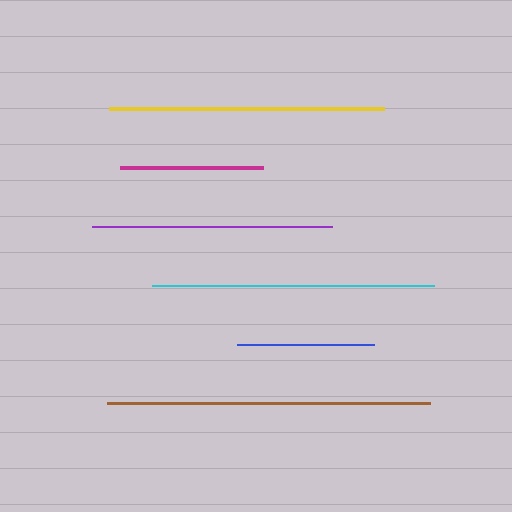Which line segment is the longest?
The brown line is the longest at approximately 324 pixels.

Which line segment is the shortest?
The blue line is the shortest at approximately 138 pixels.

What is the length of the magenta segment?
The magenta segment is approximately 143 pixels long.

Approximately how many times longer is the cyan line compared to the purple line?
The cyan line is approximately 1.2 times the length of the purple line.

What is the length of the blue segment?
The blue segment is approximately 138 pixels long.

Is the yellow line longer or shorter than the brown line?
The brown line is longer than the yellow line.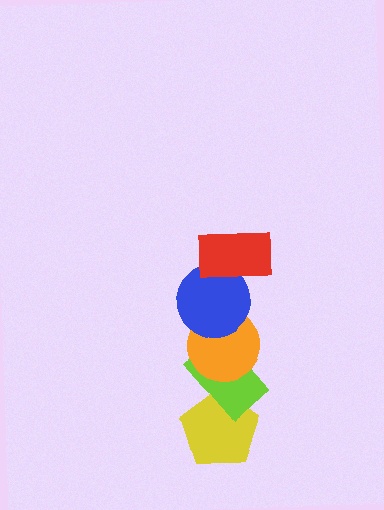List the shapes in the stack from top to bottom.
From top to bottom: the red rectangle, the blue circle, the orange circle, the lime rectangle, the yellow pentagon.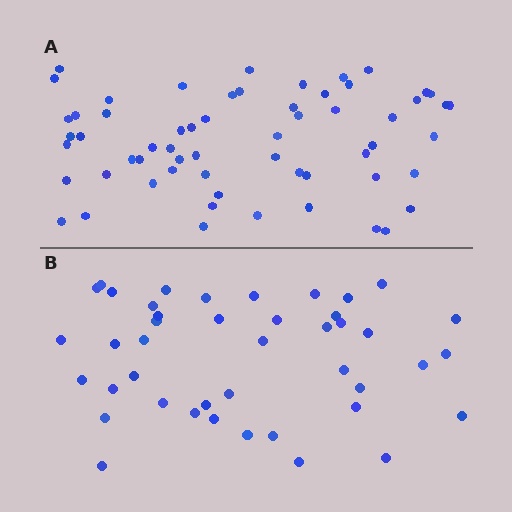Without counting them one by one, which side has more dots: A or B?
Region A (the top region) has more dots.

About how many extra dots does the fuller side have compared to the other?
Region A has approximately 15 more dots than region B.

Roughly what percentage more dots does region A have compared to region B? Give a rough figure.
About 40% more.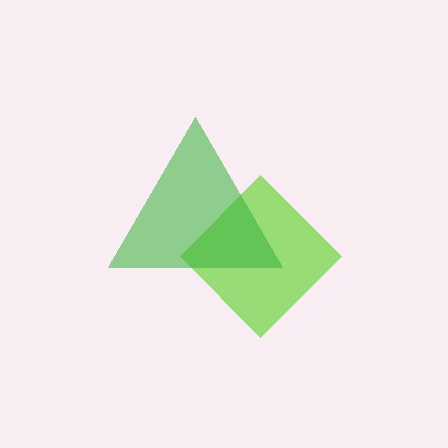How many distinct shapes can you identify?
There are 2 distinct shapes: a lime diamond, a green triangle.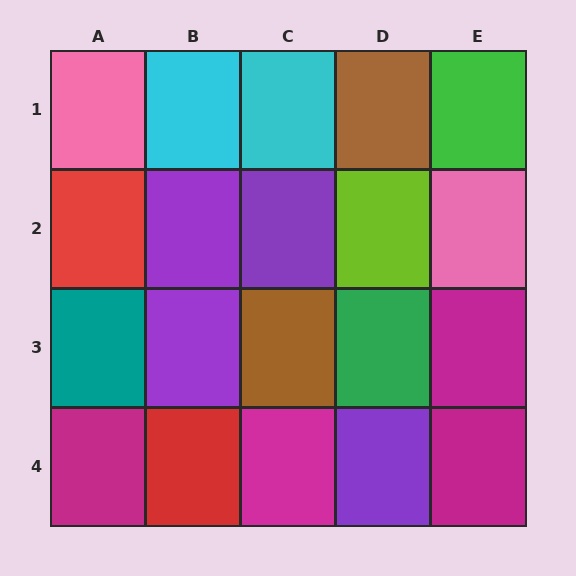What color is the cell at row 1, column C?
Cyan.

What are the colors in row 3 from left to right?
Teal, purple, brown, green, magenta.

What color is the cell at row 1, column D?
Brown.